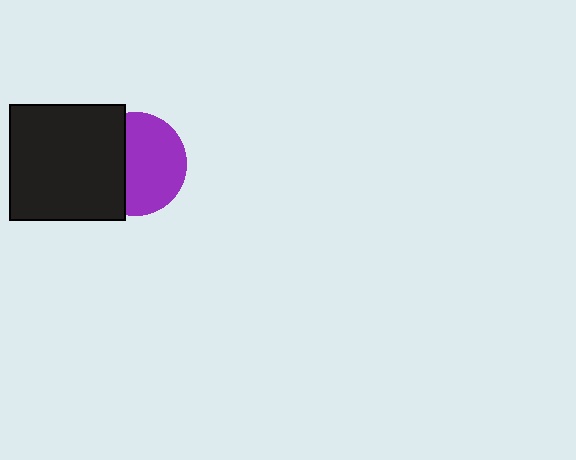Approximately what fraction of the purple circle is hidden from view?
Roughly 38% of the purple circle is hidden behind the black square.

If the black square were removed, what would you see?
You would see the complete purple circle.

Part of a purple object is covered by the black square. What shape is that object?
It is a circle.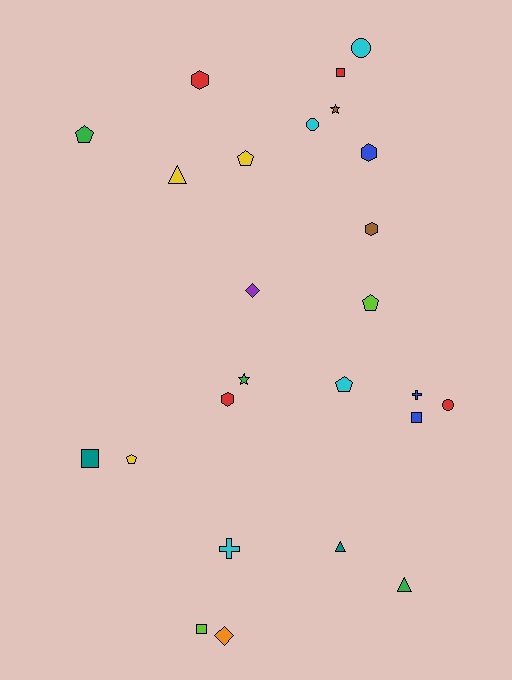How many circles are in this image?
There are 3 circles.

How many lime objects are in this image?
There are 2 lime objects.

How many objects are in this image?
There are 25 objects.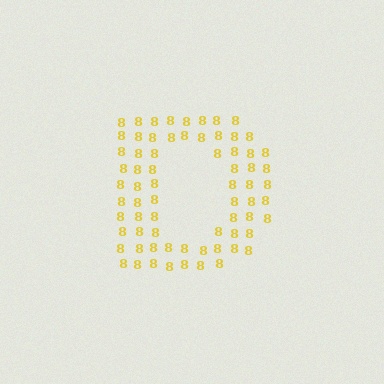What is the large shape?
The large shape is the letter D.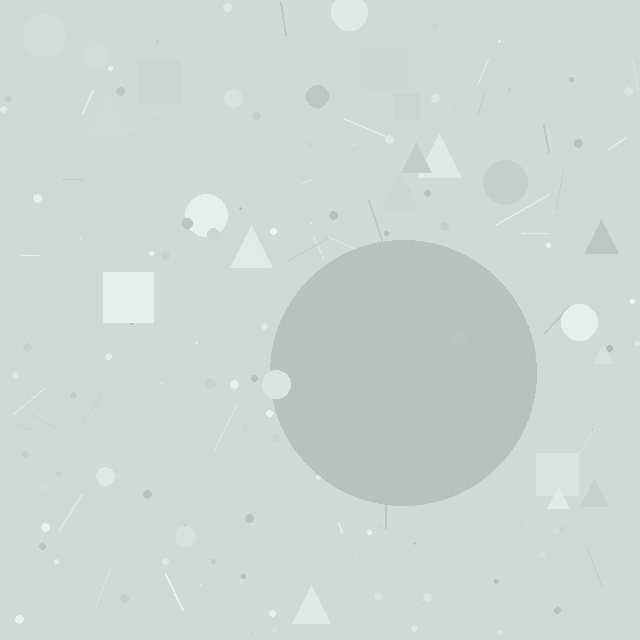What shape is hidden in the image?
A circle is hidden in the image.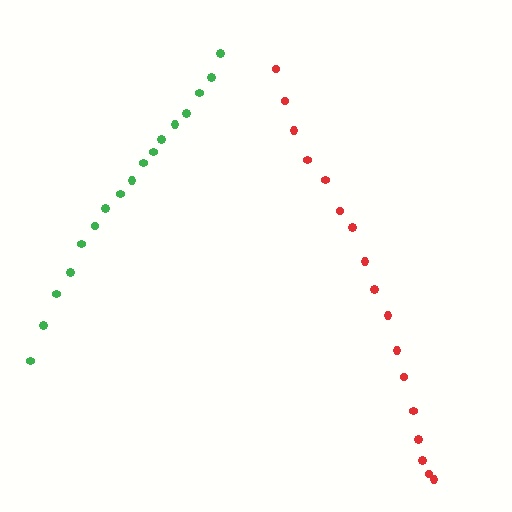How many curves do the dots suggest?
There are 2 distinct paths.